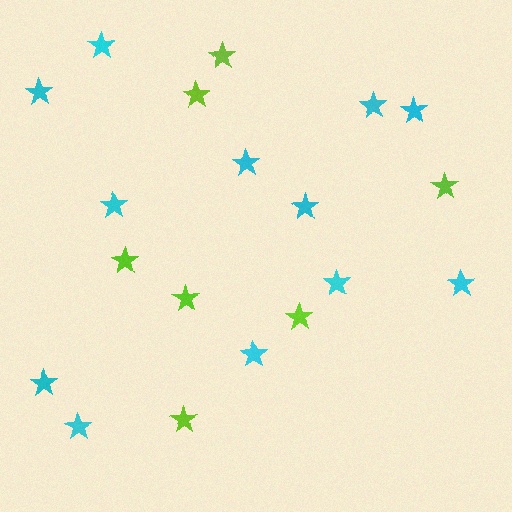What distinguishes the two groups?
There are 2 groups: one group of lime stars (7) and one group of cyan stars (12).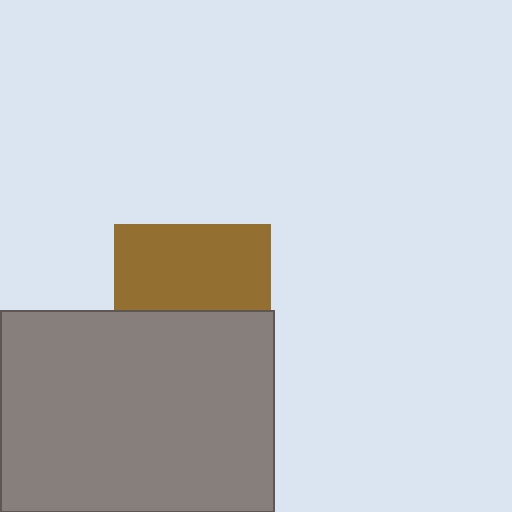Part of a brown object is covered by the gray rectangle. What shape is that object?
It is a square.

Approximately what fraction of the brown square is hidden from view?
Roughly 46% of the brown square is hidden behind the gray rectangle.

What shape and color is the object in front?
The object in front is a gray rectangle.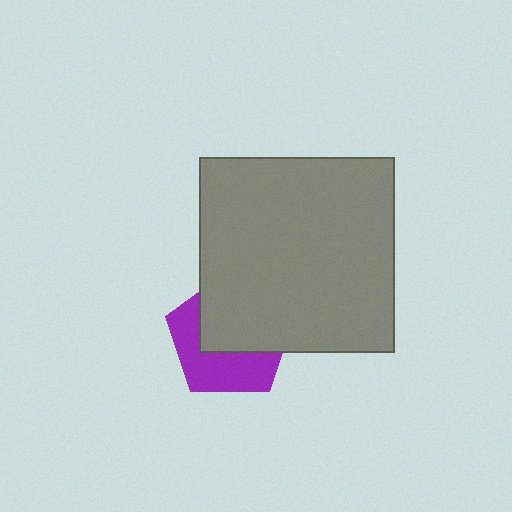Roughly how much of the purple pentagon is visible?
About half of it is visible (roughly 46%).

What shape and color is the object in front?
The object in front is a gray square.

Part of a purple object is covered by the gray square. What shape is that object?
It is a pentagon.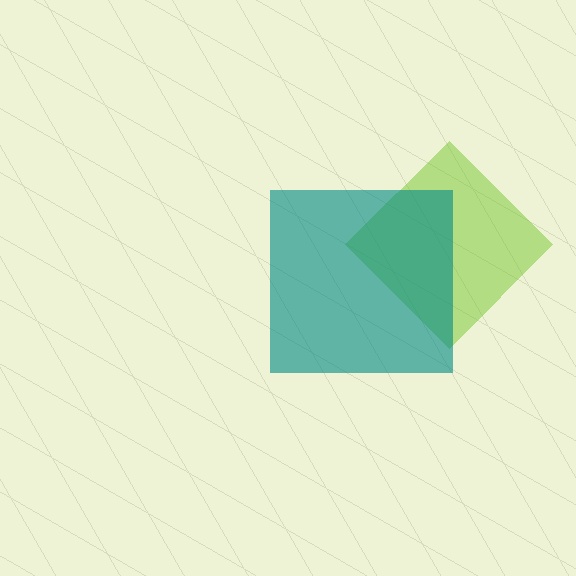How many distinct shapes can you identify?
There are 2 distinct shapes: a lime diamond, a teal square.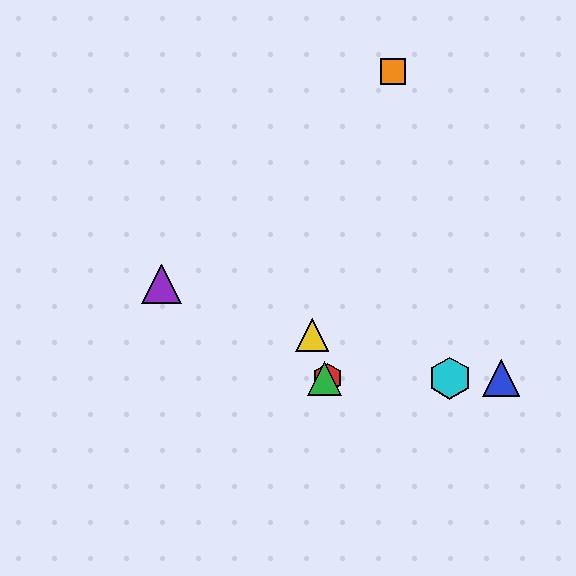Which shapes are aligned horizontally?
The red hexagon, the blue triangle, the green triangle, the cyan hexagon are aligned horizontally.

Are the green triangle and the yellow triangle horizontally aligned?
No, the green triangle is at y≈378 and the yellow triangle is at y≈335.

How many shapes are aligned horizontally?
4 shapes (the red hexagon, the blue triangle, the green triangle, the cyan hexagon) are aligned horizontally.